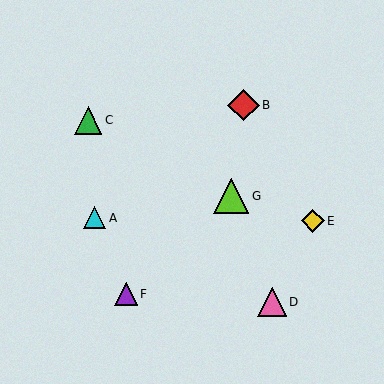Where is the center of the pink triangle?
The center of the pink triangle is at (272, 302).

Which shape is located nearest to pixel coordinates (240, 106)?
The red diamond (labeled B) at (243, 105) is nearest to that location.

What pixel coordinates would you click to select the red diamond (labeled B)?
Click at (243, 105) to select the red diamond B.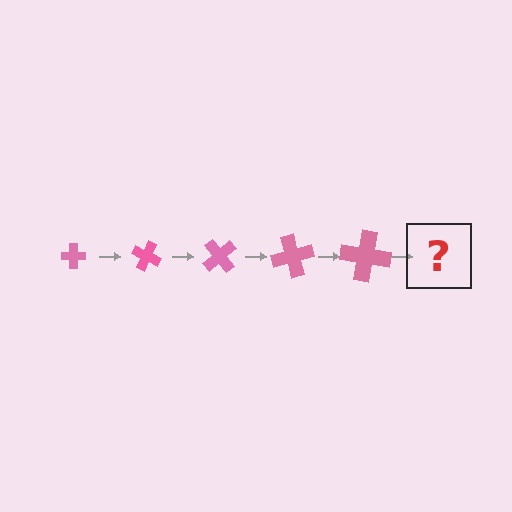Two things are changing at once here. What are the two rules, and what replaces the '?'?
The two rules are that the cross grows larger each step and it rotates 25 degrees each step. The '?' should be a cross, larger than the previous one and rotated 125 degrees from the start.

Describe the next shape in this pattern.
It should be a cross, larger than the previous one and rotated 125 degrees from the start.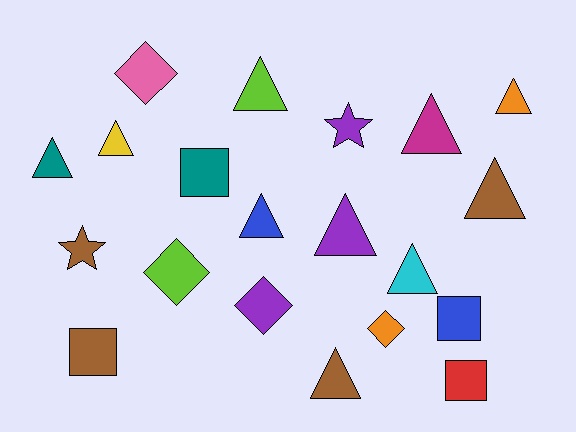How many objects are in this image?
There are 20 objects.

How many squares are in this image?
There are 4 squares.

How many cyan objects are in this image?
There is 1 cyan object.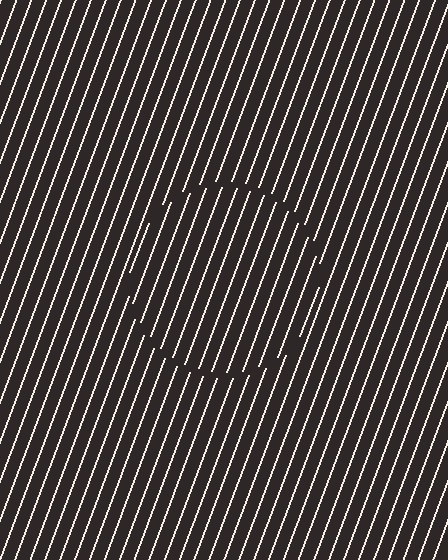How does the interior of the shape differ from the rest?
The interior of the shape contains the same grating, shifted by half a period — the contour is defined by the phase discontinuity where line-ends from the inner and outer gratings abut.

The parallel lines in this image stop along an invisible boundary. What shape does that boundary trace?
An illusory circle. The interior of the shape contains the same grating, shifted by half a period — the contour is defined by the phase discontinuity where line-ends from the inner and outer gratings abut.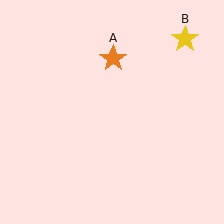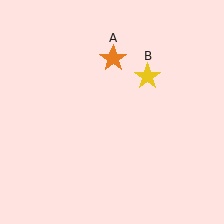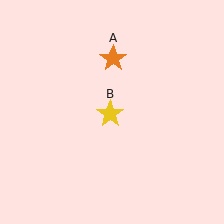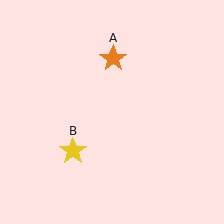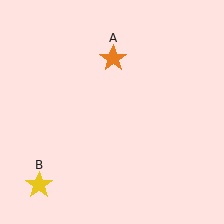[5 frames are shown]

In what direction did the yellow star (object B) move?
The yellow star (object B) moved down and to the left.